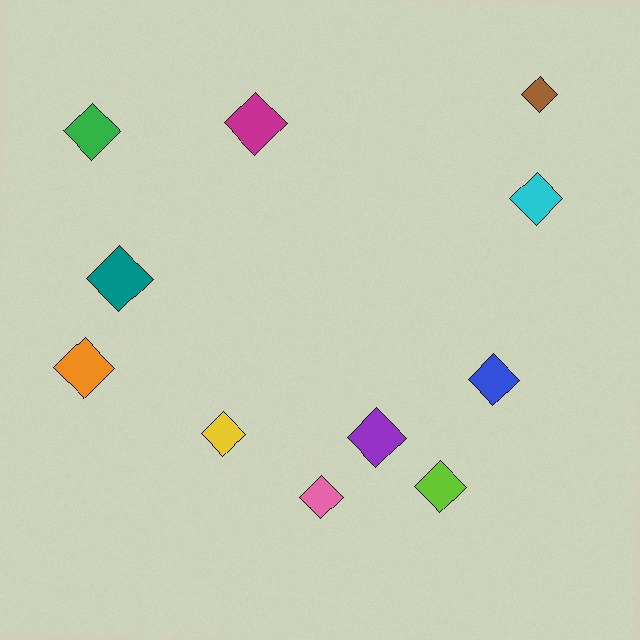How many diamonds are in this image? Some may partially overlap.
There are 11 diamonds.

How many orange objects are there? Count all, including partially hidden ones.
There is 1 orange object.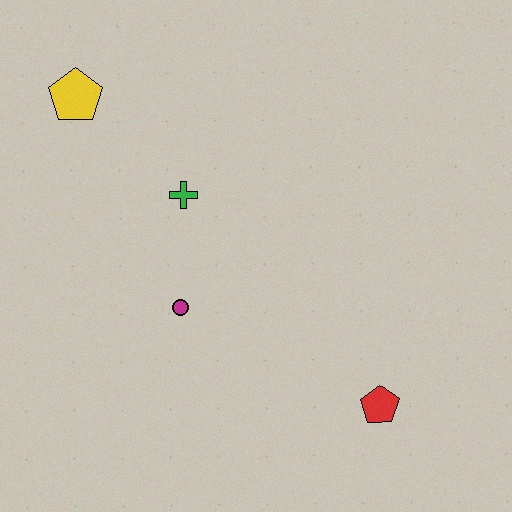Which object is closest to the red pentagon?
The magenta circle is closest to the red pentagon.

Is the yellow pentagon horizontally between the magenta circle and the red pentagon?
No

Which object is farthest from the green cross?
The red pentagon is farthest from the green cross.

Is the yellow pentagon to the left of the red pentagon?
Yes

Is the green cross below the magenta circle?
No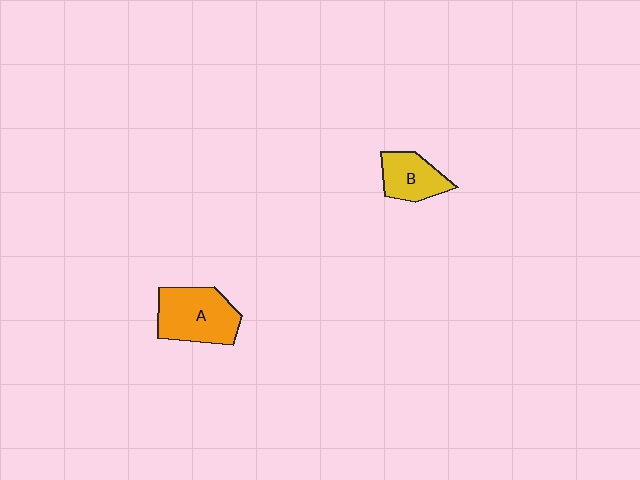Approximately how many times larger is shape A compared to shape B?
Approximately 1.6 times.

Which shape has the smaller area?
Shape B (yellow).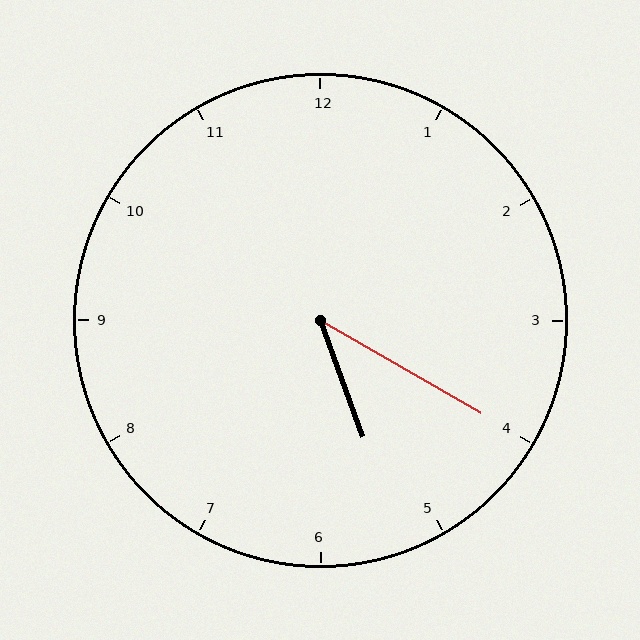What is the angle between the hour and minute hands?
Approximately 40 degrees.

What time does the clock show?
5:20.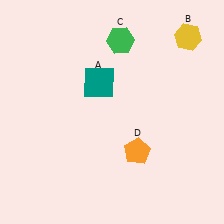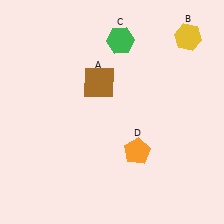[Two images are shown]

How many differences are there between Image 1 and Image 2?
There is 1 difference between the two images.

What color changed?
The square (A) changed from teal in Image 1 to brown in Image 2.